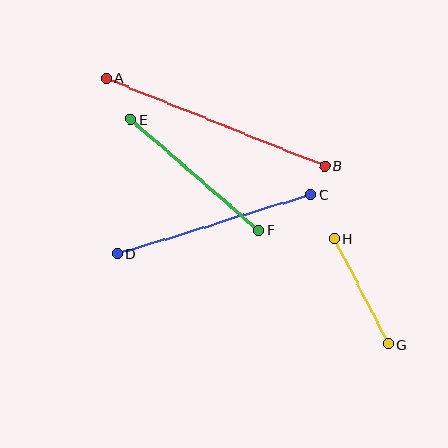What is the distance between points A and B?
The distance is approximately 236 pixels.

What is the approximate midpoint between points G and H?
The midpoint is at approximately (361, 291) pixels.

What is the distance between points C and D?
The distance is approximately 202 pixels.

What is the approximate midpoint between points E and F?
The midpoint is at approximately (194, 175) pixels.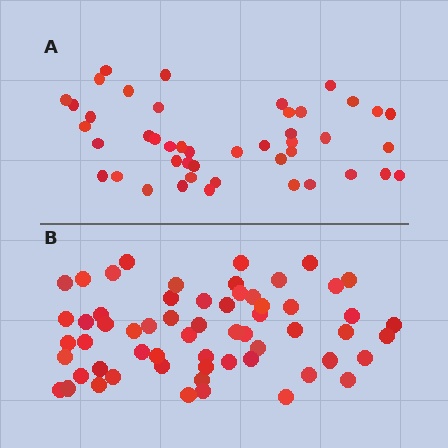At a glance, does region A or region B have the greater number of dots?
Region B (the bottom region) has more dots.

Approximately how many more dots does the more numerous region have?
Region B has approximately 15 more dots than region A.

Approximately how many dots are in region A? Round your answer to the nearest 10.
About 40 dots. (The exact count is 45, which rounds to 40.)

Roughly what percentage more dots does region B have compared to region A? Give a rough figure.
About 35% more.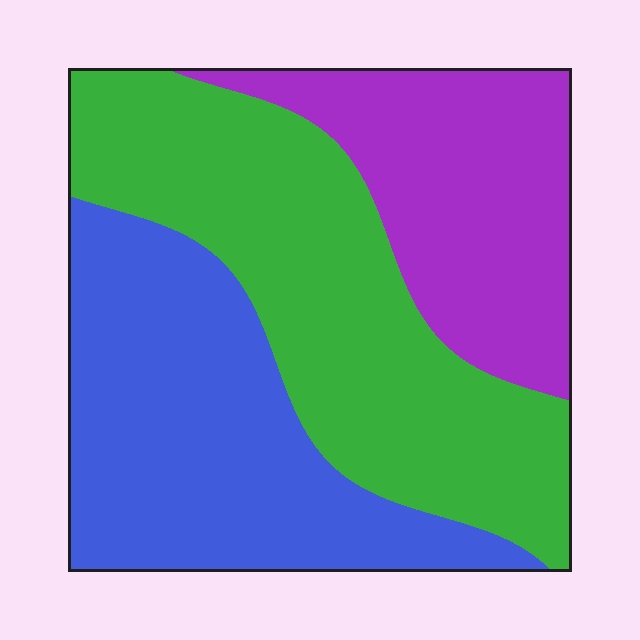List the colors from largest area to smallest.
From largest to smallest: green, blue, purple.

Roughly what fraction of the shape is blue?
Blue takes up about one third (1/3) of the shape.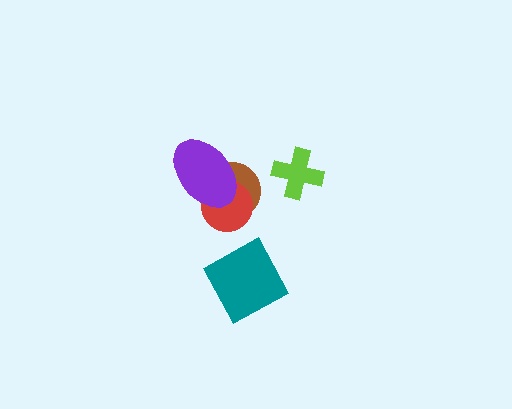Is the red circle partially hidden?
Yes, it is partially covered by another shape.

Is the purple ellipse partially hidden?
No, no other shape covers it.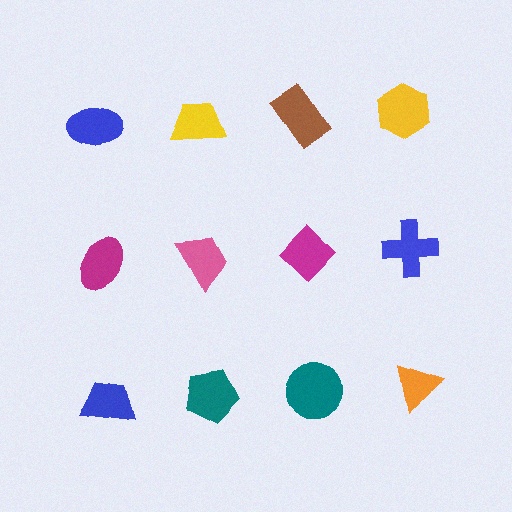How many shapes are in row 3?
4 shapes.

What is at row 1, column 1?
A blue ellipse.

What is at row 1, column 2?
A yellow trapezoid.